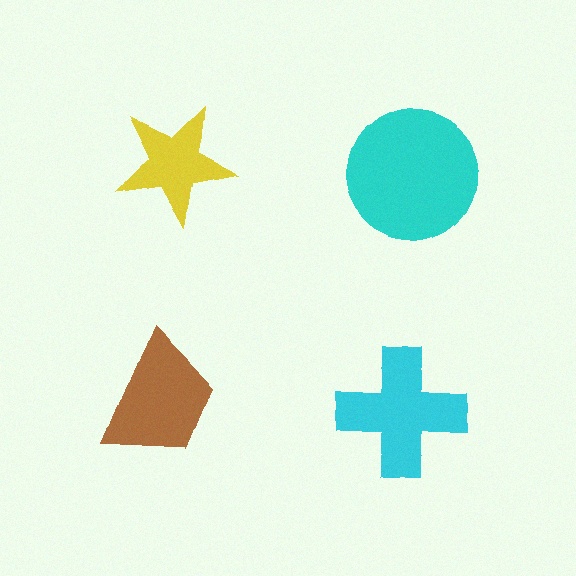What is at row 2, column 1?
A brown trapezoid.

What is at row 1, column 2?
A cyan circle.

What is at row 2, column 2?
A cyan cross.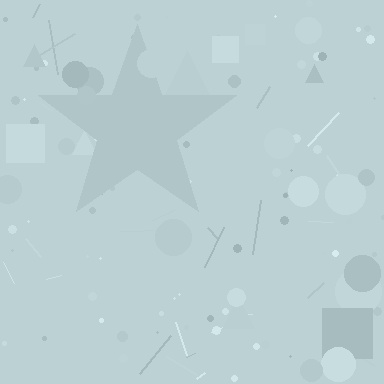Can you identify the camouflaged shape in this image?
The camouflaged shape is a star.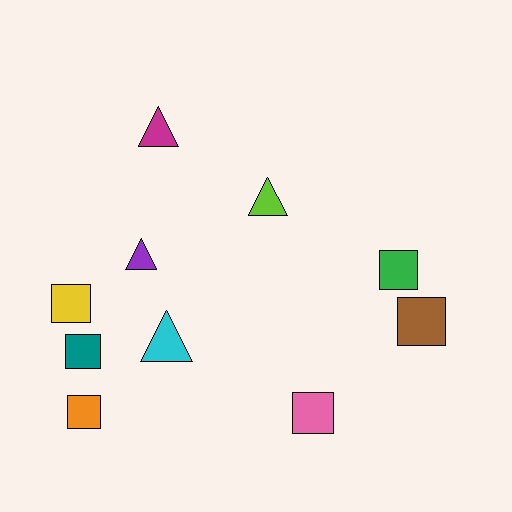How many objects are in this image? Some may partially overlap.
There are 10 objects.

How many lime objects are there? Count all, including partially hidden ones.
There is 1 lime object.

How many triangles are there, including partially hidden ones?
There are 4 triangles.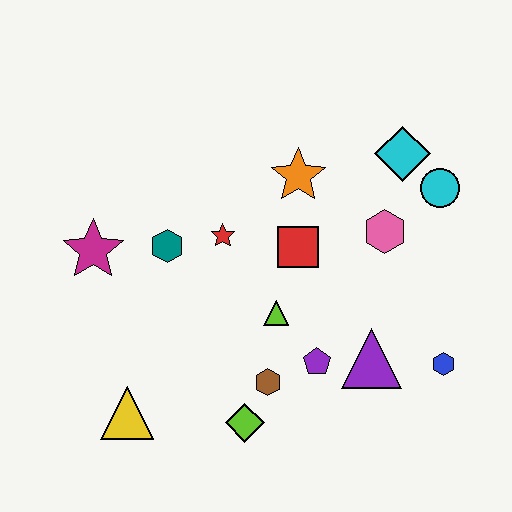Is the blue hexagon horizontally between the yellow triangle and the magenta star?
No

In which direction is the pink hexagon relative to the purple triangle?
The pink hexagon is above the purple triangle.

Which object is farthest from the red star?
The blue hexagon is farthest from the red star.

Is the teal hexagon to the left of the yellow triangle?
No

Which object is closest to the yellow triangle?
The lime diamond is closest to the yellow triangle.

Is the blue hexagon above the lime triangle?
No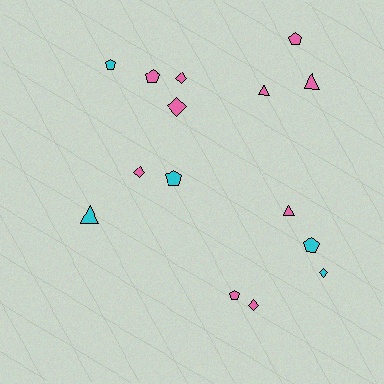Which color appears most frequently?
Pink, with 10 objects.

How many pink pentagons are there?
There are 3 pink pentagons.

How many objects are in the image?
There are 15 objects.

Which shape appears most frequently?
Pentagon, with 6 objects.